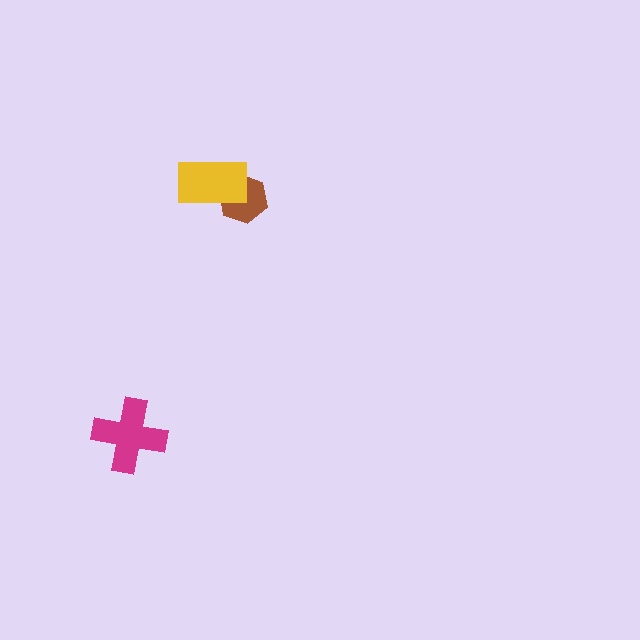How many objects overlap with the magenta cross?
0 objects overlap with the magenta cross.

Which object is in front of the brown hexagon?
The yellow rectangle is in front of the brown hexagon.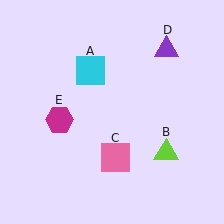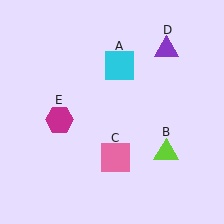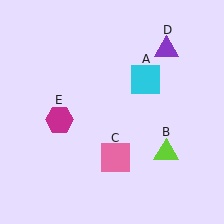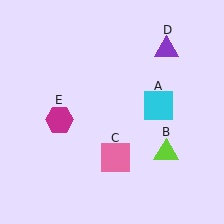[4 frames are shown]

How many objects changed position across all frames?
1 object changed position: cyan square (object A).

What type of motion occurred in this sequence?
The cyan square (object A) rotated clockwise around the center of the scene.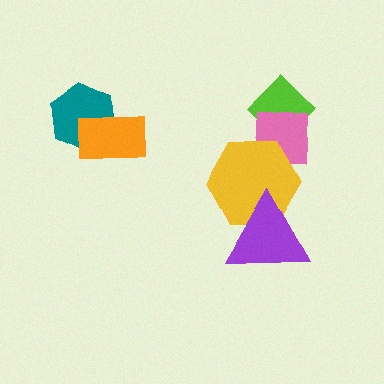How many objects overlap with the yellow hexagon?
2 objects overlap with the yellow hexagon.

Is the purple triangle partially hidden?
No, no other shape covers it.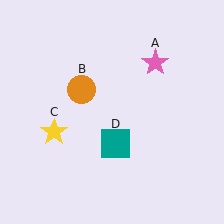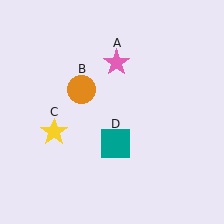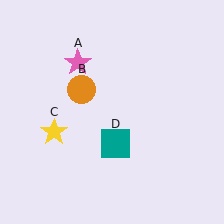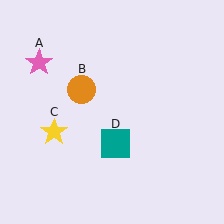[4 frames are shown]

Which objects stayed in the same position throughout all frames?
Orange circle (object B) and yellow star (object C) and teal square (object D) remained stationary.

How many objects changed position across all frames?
1 object changed position: pink star (object A).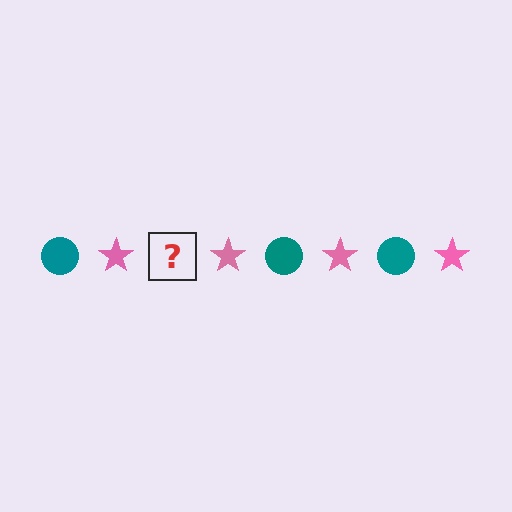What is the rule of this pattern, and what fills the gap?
The rule is that the pattern alternates between teal circle and pink star. The gap should be filled with a teal circle.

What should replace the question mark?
The question mark should be replaced with a teal circle.